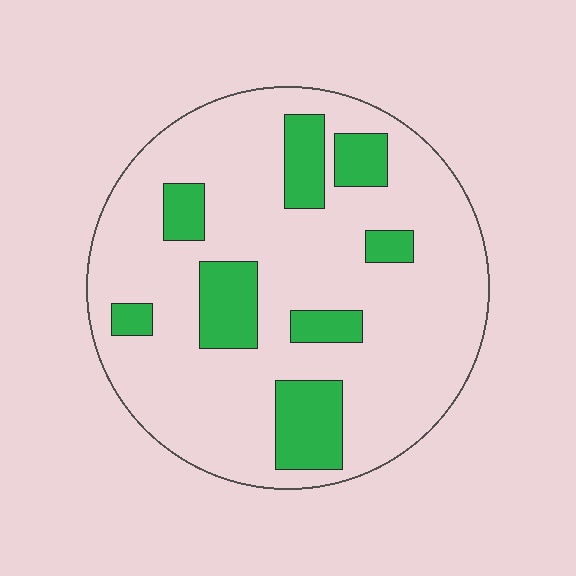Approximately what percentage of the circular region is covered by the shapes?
Approximately 20%.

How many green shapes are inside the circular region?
8.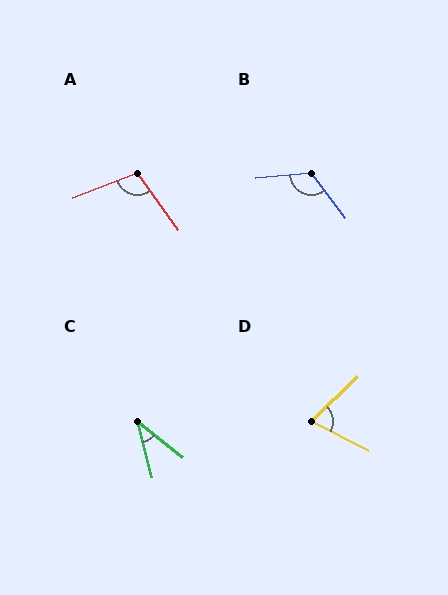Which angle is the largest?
B, at approximately 123 degrees.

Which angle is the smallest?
C, at approximately 37 degrees.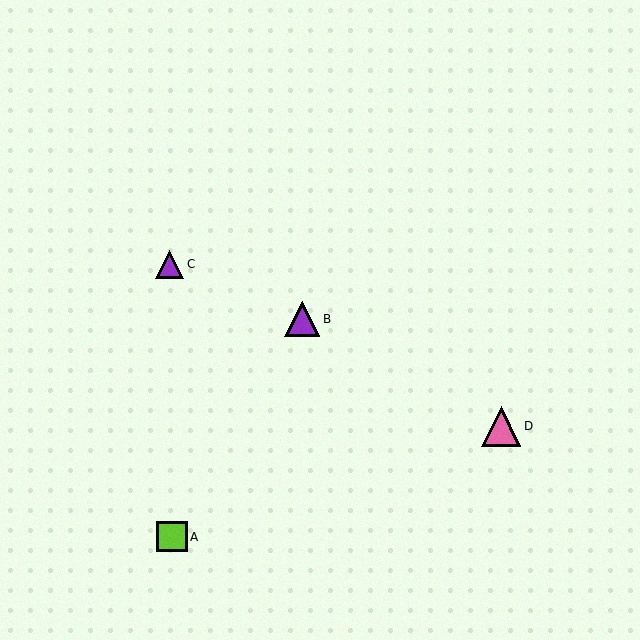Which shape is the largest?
The pink triangle (labeled D) is the largest.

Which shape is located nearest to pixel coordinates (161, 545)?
The lime square (labeled A) at (172, 537) is nearest to that location.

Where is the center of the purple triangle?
The center of the purple triangle is at (302, 319).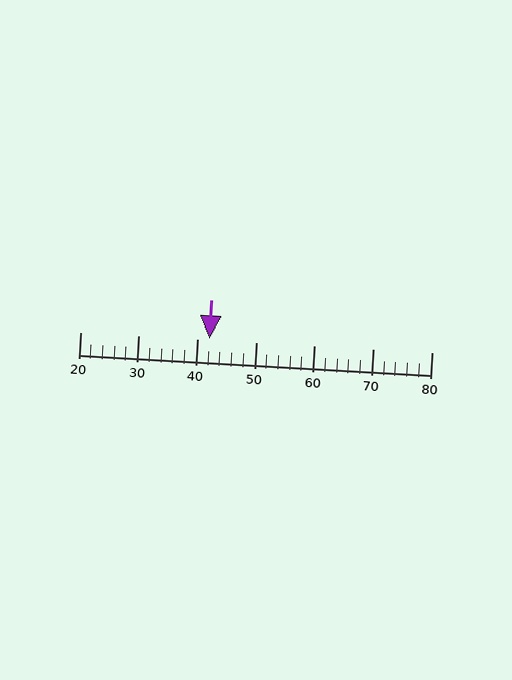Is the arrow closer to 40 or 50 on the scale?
The arrow is closer to 40.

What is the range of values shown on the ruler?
The ruler shows values from 20 to 80.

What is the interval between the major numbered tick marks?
The major tick marks are spaced 10 units apart.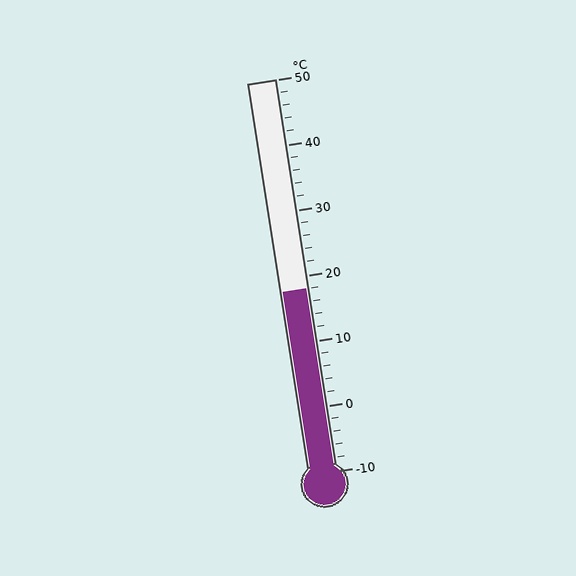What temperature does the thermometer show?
The thermometer shows approximately 18°C.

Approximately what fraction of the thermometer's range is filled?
The thermometer is filled to approximately 45% of its range.